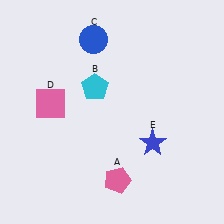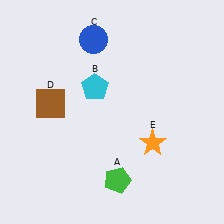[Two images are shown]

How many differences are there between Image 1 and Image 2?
There are 3 differences between the two images.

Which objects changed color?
A changed from pink to green. D changed from pink to brown. E changed from blue to orange.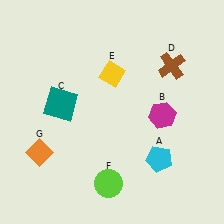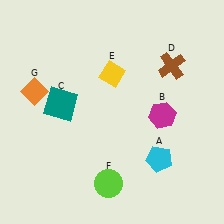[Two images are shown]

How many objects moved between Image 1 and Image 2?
1 object moved between the two images.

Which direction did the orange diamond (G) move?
The orange diamond (G) moved up.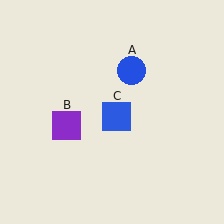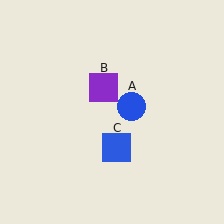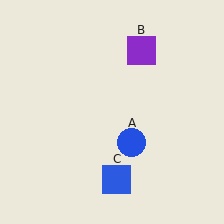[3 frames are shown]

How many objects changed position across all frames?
3 objects changed position: blue circle (object A), purple square (object B), blue square (object C).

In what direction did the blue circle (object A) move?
The blue circle (object A) moved down.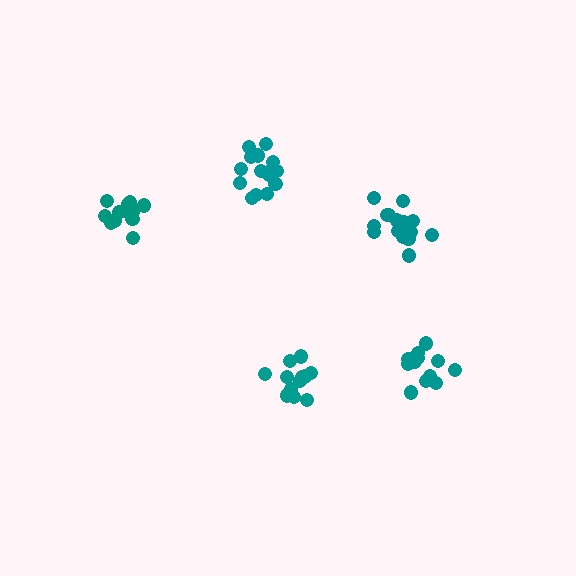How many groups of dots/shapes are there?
There are 5 groups.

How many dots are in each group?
Group 1: 15 dots, Group 2: 15 dots, Group 3: 16 dots, Group 4: 12 dots, Group 5: 13 dots (71 total).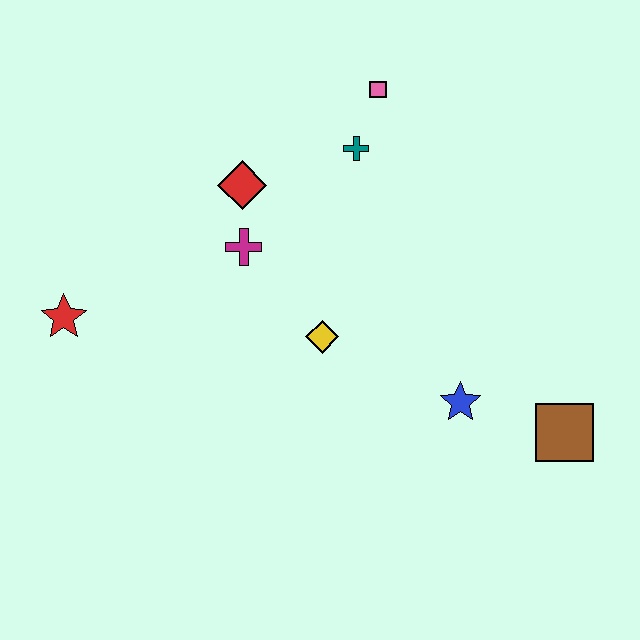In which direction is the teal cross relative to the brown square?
The teal cross is above the brown square.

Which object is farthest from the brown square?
The red star is farthest from the brown square.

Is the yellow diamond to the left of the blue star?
Yes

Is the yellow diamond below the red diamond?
Yes